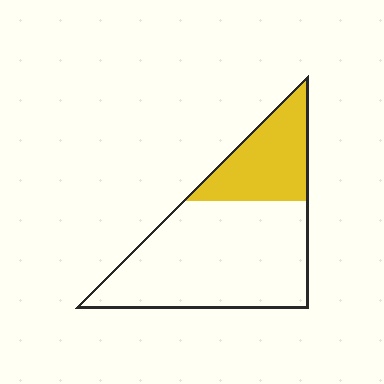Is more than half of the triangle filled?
No.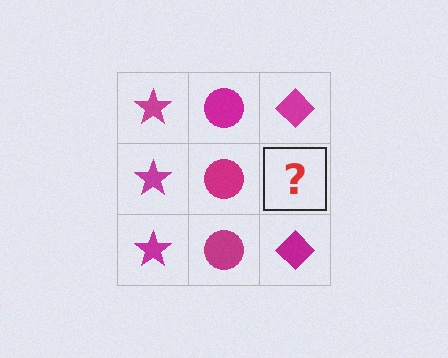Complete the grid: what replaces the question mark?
The question mark should be replaced with a magenta diamond.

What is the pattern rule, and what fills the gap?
The rule is that each column has a consistent shape. The gap should be filled with a magenta diamond.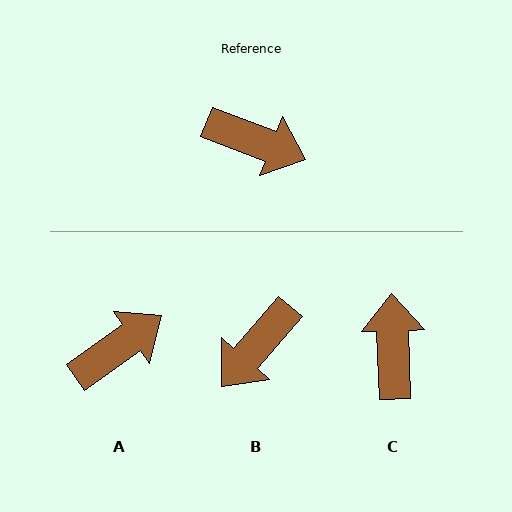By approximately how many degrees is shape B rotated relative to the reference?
Approximately 110 degrees clockwise.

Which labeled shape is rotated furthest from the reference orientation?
C, about 112 degrees away.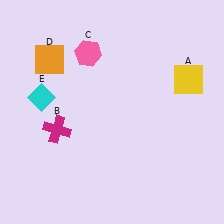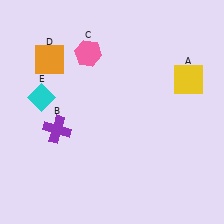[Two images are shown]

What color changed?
The cross (B) changed from magenta in Image 1 to purple in Image 2.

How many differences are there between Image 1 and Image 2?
There is 1 difference between the two images.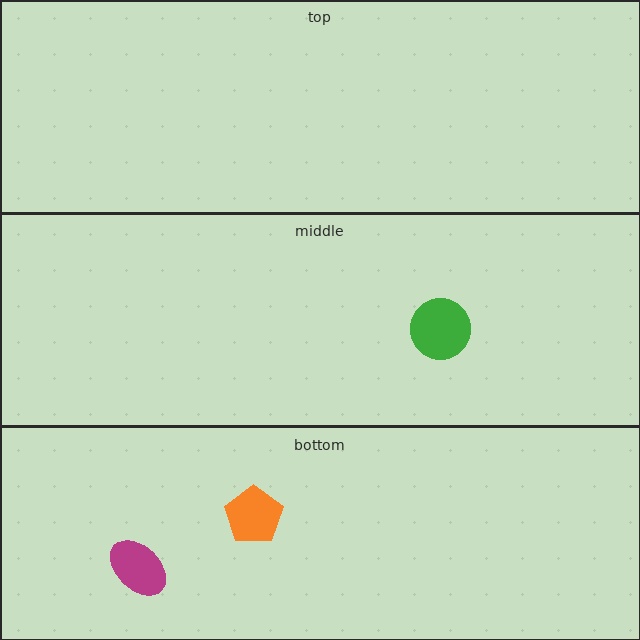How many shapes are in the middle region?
1.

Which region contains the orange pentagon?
The bottom region.